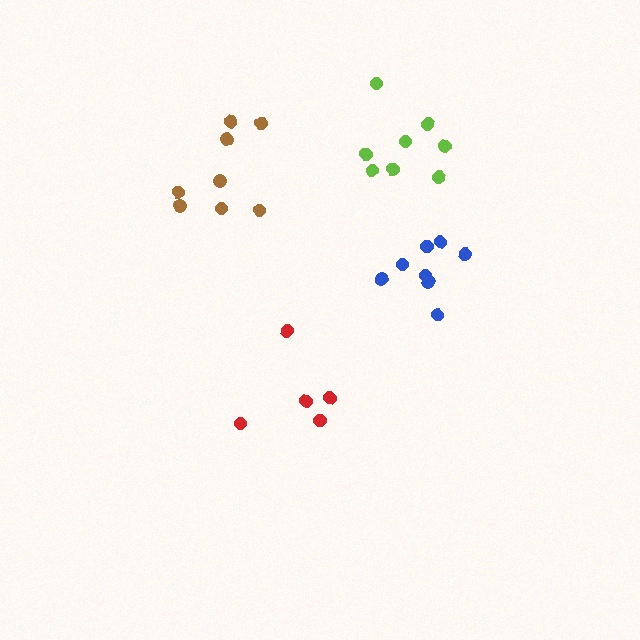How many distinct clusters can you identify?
There are 4 distinct clusters.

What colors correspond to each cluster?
The clusters are colored: brown, red, lime, blue.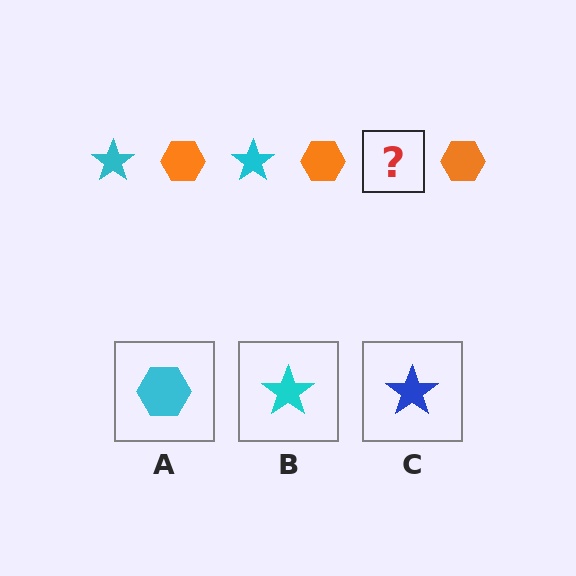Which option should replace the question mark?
Option B.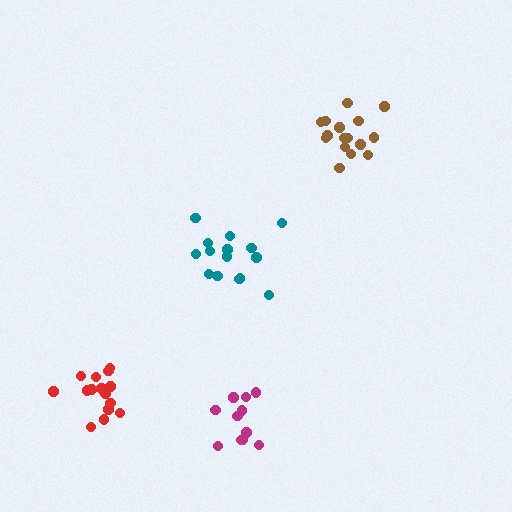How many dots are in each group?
Group 1: 16 dots, Group 2: 11 dots, Group 3: 15 dots, Group 4: 15 dots (57 total).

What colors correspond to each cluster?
The clusters are colored: brown, magenta, red, teal.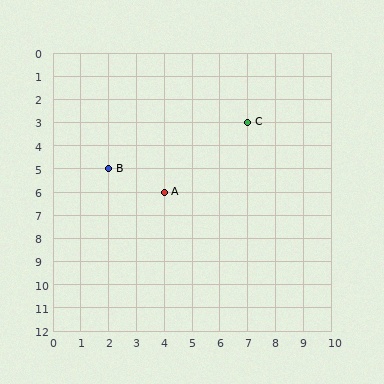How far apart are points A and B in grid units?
Points A and B are 2 columns and 1 row apart (about 2.2 grid units diagonally).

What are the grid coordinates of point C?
Point C is at grid coordinates (7, 3).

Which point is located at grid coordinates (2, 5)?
Point B is at (2, 5).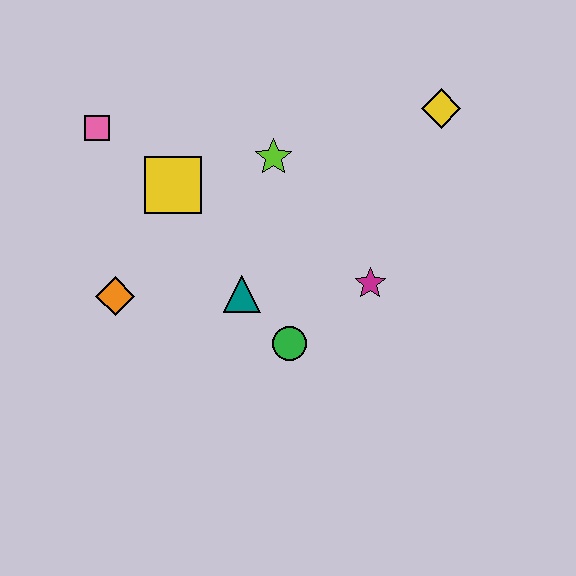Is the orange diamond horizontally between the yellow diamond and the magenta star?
No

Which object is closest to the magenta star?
The green circle is closest to the magenta star.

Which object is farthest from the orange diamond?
The yellow diamond is farthest from the orange diamond.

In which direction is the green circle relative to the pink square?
The green circle is below the pink square.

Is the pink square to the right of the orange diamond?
No